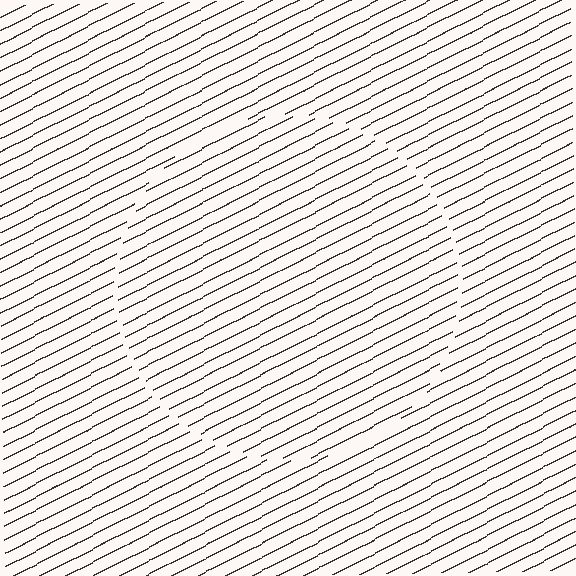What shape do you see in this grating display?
An illusory circle. The interior of the shape contains the same grating, shifted by half a period — the contour is defined by the phase discontinuity where line-ends from the inner and outer gratings abut.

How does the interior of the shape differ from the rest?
The interior of the shape contains the same grating, shifted by half a period — the contour is defined by the phase discontinuity where line-ends from the inner and outer gratings abut.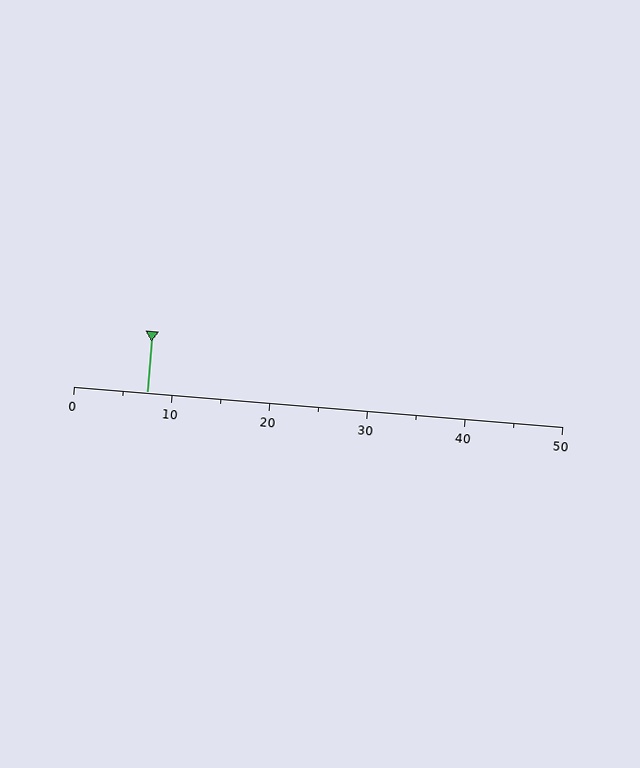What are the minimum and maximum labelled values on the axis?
The axis runs from 0 to 50.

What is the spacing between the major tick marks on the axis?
The major ticks are spaced 10 apart.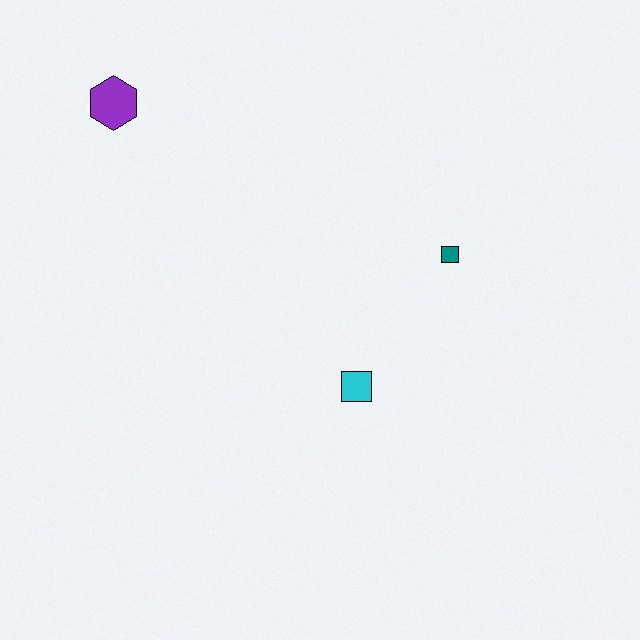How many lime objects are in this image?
There are no lime objects.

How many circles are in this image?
There are no circles.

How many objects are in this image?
There are 3 objects.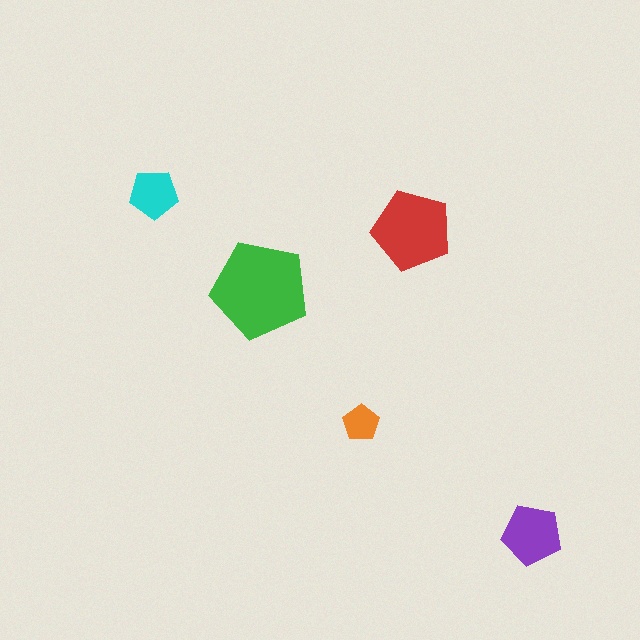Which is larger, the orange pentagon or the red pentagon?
The red one.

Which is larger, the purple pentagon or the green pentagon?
The green one.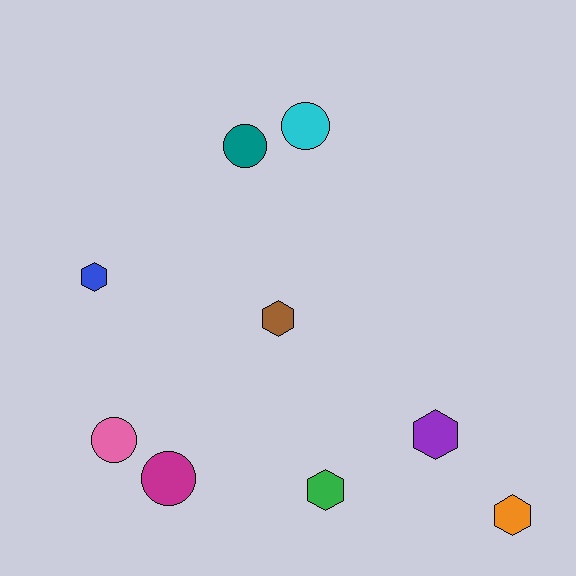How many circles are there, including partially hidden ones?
There are 4 circles.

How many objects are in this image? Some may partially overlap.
There are 9 objects.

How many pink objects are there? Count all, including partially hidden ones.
There is 1 pink object.